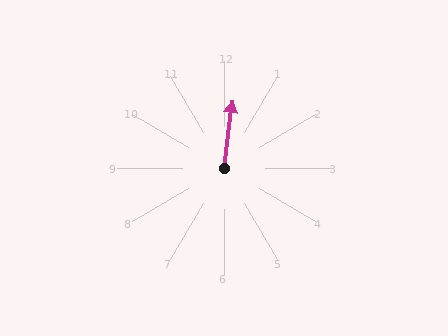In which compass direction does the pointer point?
North.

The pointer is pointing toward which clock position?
Roughly 12 o'clock.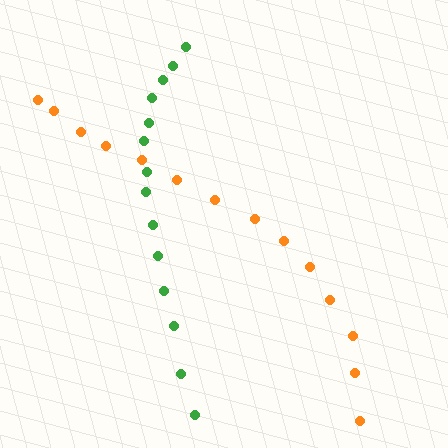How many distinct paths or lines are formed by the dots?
There are 2 distinct paths.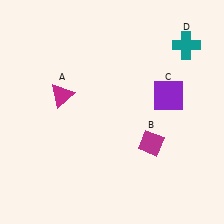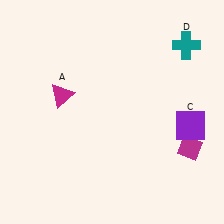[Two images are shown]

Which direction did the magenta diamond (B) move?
The magenta diamond (B) moved right.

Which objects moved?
The objects that moved are: the magenta diamond (B), the purple square (C).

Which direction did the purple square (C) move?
The purple square (C) moved down.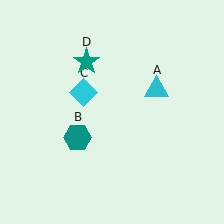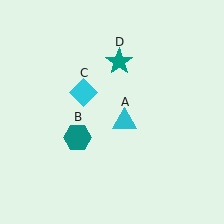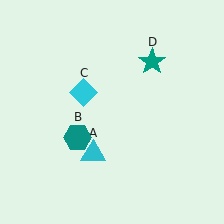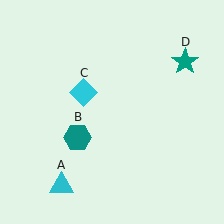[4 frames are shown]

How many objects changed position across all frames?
2 objects changed position: cyan triangle (object A), teal star (object D).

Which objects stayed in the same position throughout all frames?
Teal hexagon (object B) and cyan diamond (object C) remained stationary.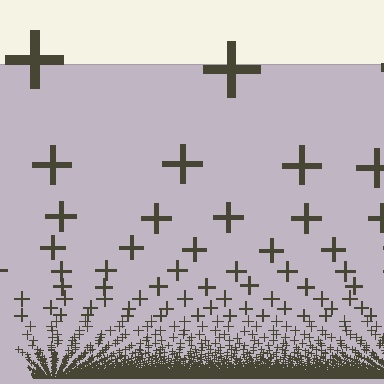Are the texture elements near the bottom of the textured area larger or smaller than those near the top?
Smaller. The gradient is inverted — elements near the bottom are smaller and denser.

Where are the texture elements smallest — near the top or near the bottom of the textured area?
Near the bottom.